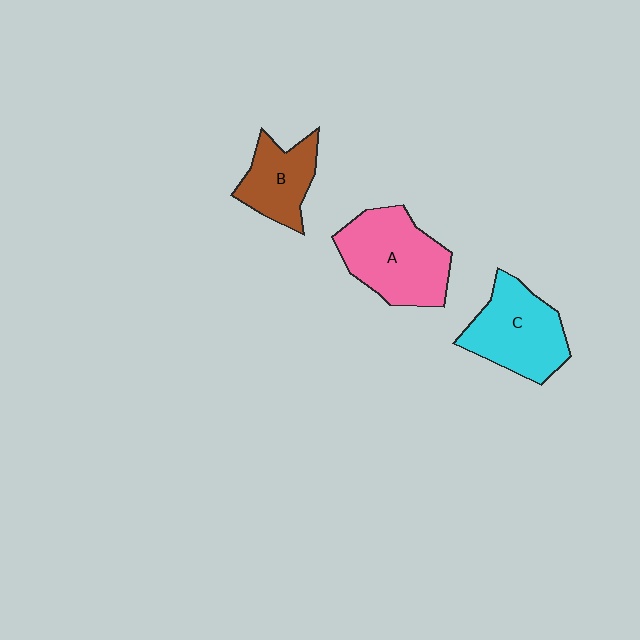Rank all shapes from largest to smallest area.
From largest to smallest: A (pink), C (cyan), B (brown).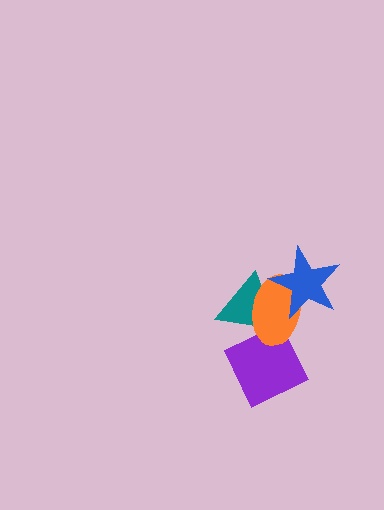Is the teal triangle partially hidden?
Yes, it is partially covered by another shape.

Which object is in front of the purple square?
The orange ellipse is in front of the purple square.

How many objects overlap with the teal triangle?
2 objects overlap with the teal triangle.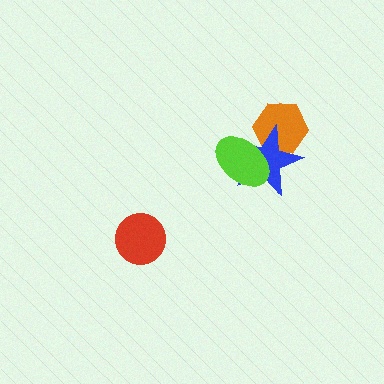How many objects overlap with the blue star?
2 objects overlap with the blue star.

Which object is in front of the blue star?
The lime ellipse is in front of the blue star.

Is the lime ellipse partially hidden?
No, no other shape covers it.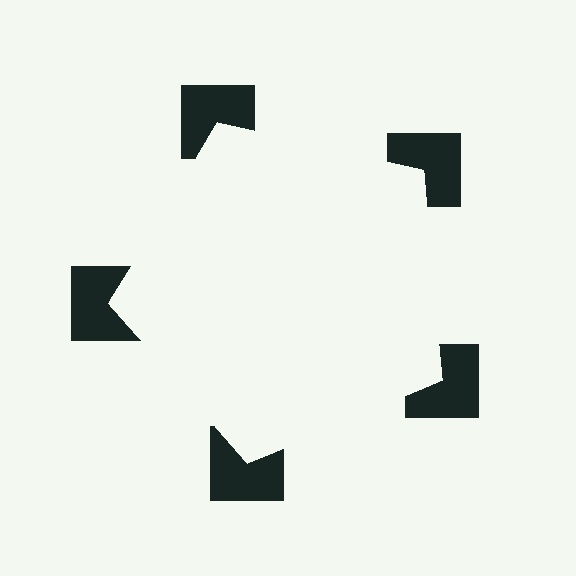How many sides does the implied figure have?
5 sides.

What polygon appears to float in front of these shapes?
An illusory pentagon — its edges are inferred from the aligned wedge cuts in the notched squares, not physically drawn.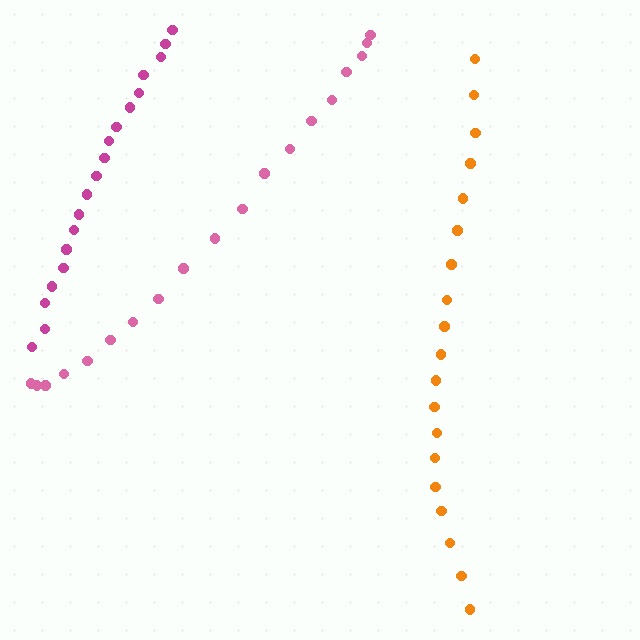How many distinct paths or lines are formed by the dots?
There are 3 distinct paths.